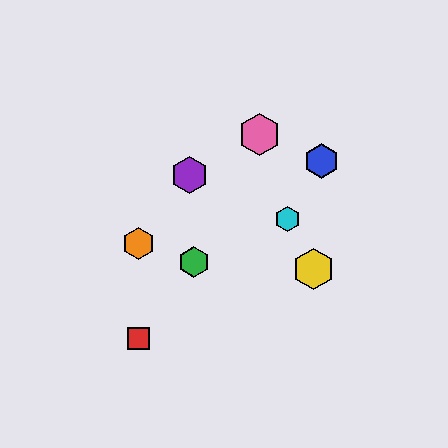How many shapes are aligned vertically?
2 shapes (the red square, the orange hexagon) are aligned vertically.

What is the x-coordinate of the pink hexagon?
The pink hexagon is at x≈260.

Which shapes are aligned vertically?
The red square, the orange hexagon are aligned vertically.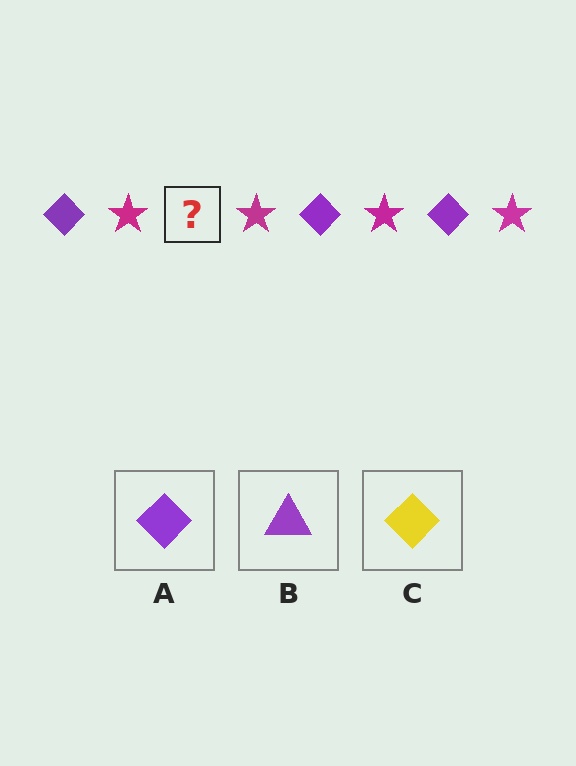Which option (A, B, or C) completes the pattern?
A.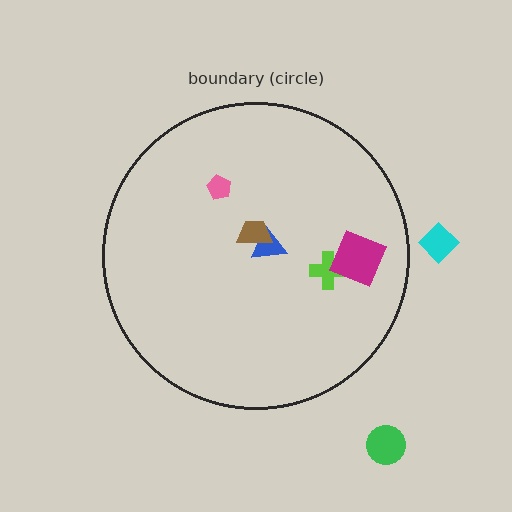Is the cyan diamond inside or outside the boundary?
Outside.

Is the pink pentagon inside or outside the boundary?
Inside.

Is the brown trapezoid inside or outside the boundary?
Inside.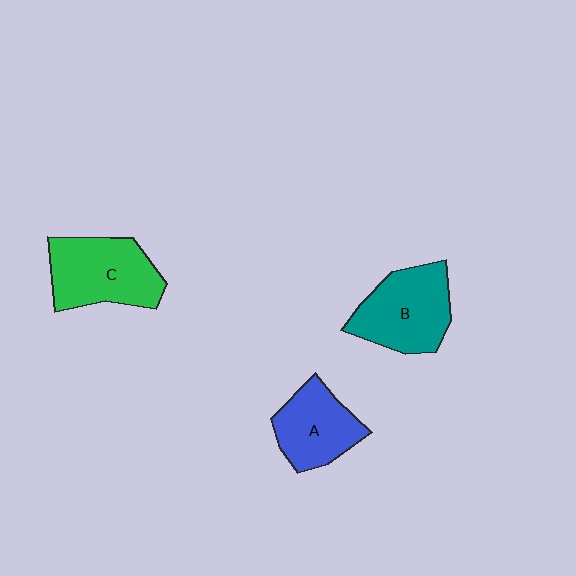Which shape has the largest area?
Shape C (green).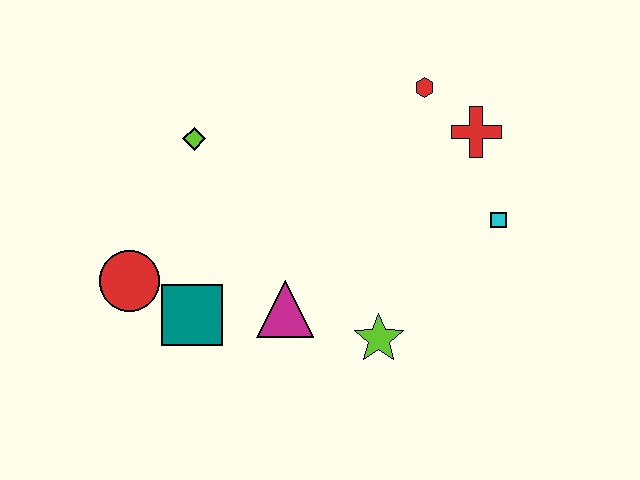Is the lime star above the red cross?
No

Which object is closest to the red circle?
The teal square is closest to the red circle.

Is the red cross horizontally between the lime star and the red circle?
No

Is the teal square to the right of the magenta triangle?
No